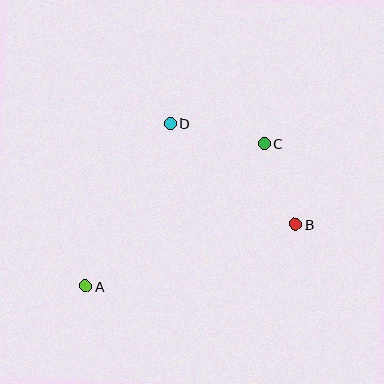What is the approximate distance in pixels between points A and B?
The distance between A and B is approximately 218 pixels.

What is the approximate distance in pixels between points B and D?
The distance between B and D is approximately 161 pixels.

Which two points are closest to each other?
Points B and C are closest to each other.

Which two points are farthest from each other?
Points A and C are farthest from each other.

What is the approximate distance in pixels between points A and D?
The distance between A and D is approximately 184 pixels.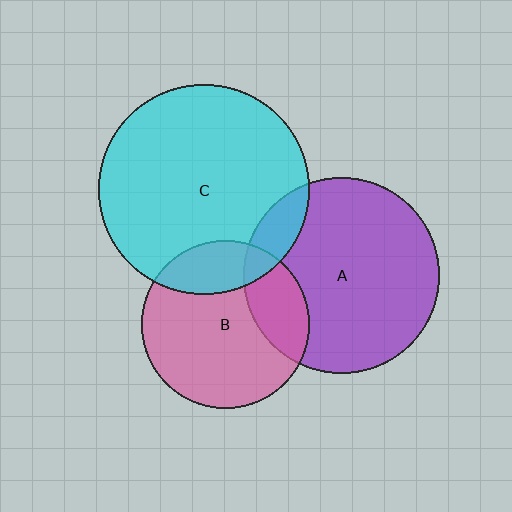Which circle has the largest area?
Circle C (cyan).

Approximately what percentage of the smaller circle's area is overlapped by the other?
Approximately 20%.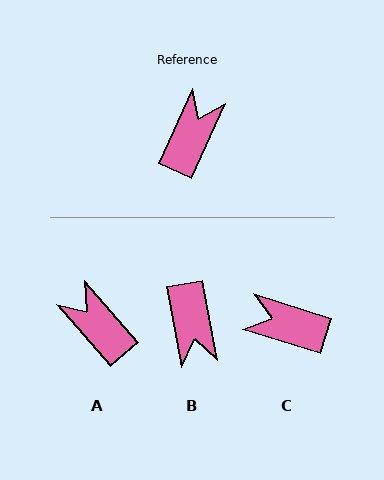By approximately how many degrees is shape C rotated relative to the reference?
Approximately 97 degrees counter-clockwise.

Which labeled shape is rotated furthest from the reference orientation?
B, about 146 degrees away.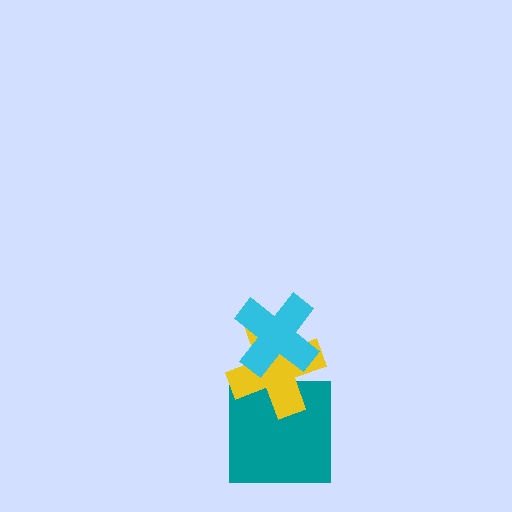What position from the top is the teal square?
The teal square is 3rd from the top.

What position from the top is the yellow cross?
The yellow cross is 2nd from the top.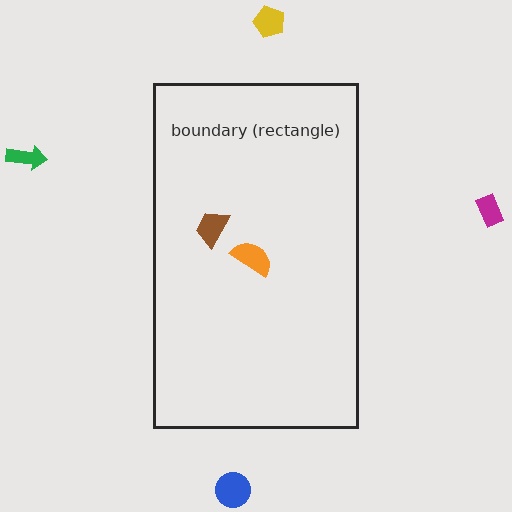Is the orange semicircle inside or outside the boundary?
Inside.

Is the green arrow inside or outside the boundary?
Outside.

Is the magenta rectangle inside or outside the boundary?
Outside.